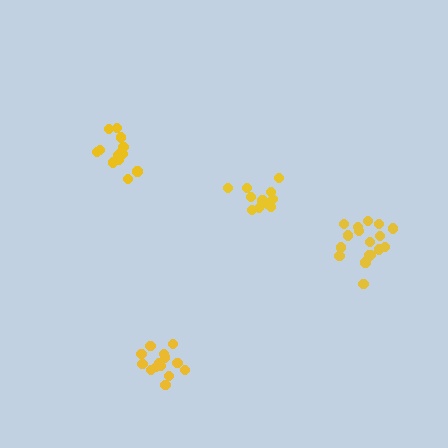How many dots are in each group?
Group 1: 13 dots, Group 2: 14 dots, Group 3: 17 dots, Group 4: 12 dots (56 total).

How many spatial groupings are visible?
There are 4 spatial groupings.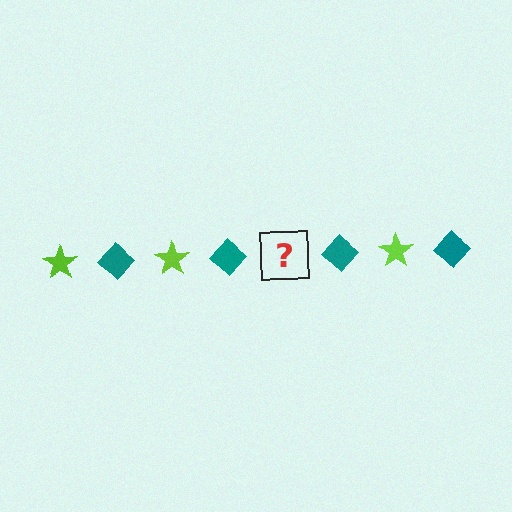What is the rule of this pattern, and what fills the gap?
The rule is that the pattern alternates between lime star and teal diamond. The gap should be filled with a lime star.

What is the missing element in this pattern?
The missing element is a lime star.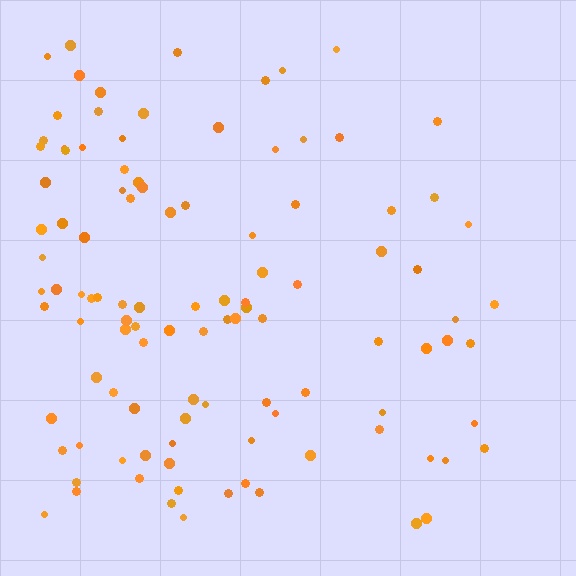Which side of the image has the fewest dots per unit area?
The right.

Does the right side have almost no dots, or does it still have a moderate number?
Still a moderate number, just noticeably fewer than the left.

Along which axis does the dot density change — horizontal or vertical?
Horizontal.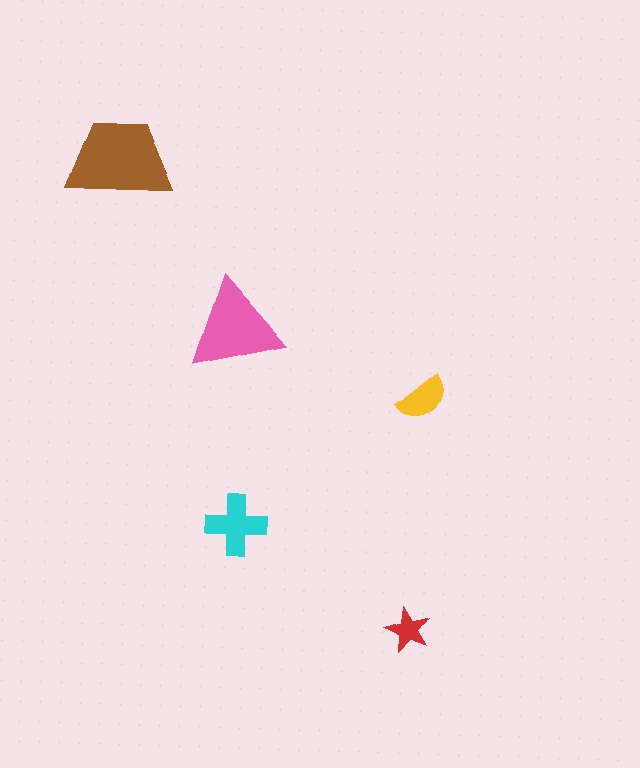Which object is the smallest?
The red star.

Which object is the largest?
The brown trapezoid.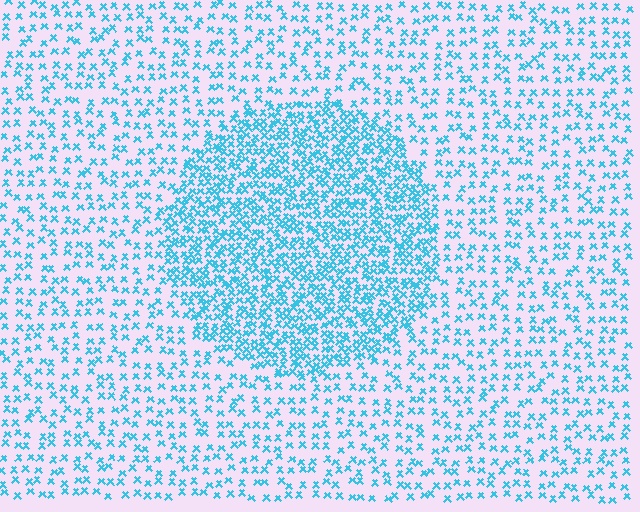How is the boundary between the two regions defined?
The boundary is defined by a change in element density (approximately 2.3x ratio). All elements are the same color, size, and shape.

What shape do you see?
I see a circle.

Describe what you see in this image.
The image contains small cyan elements arranged at two different densities. A circle-shaped region is visible where the elements are more densely packed than the surrounding area.